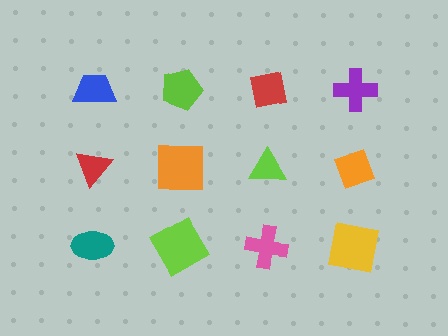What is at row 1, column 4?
A purple cross.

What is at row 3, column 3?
A pink cross.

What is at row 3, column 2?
A lime square.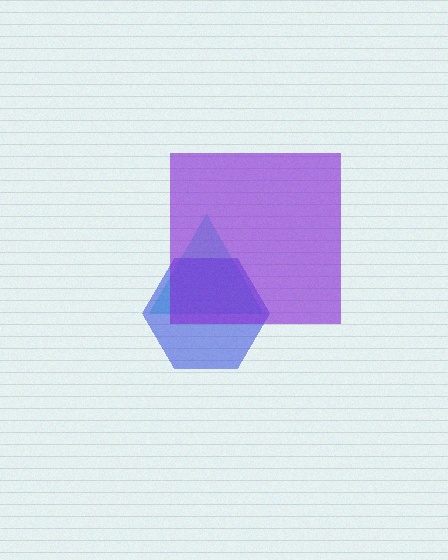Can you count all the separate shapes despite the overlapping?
Yes, there are 3 separate shapes.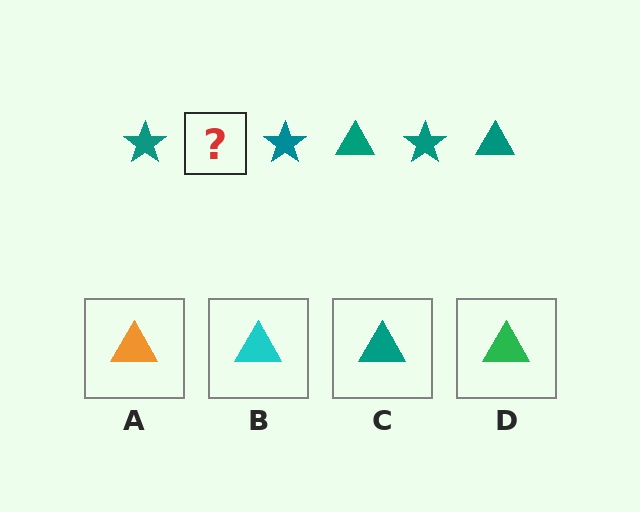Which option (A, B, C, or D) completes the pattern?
C.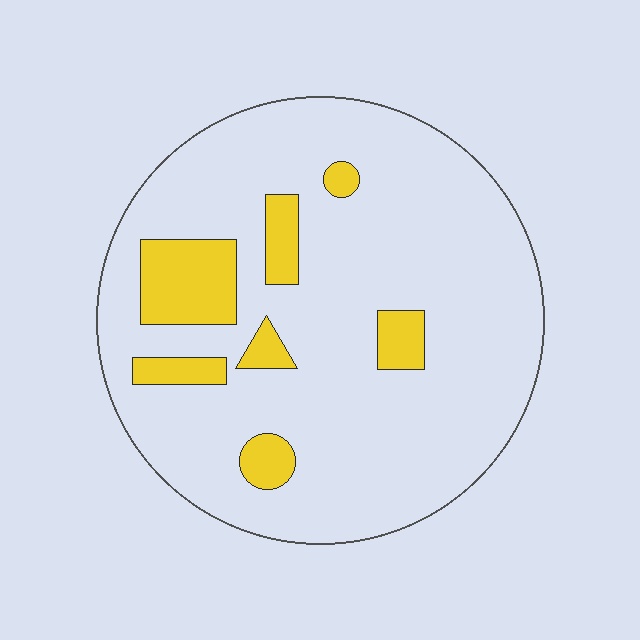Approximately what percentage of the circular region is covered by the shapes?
Approximately 15%.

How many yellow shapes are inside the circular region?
7.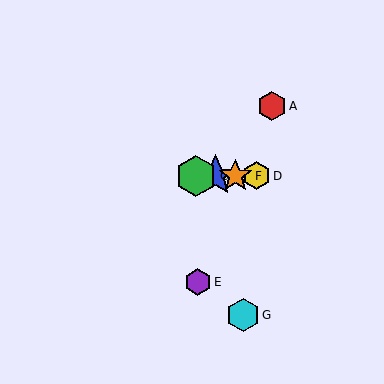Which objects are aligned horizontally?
Objects B, C, D, F are aligned horizontally.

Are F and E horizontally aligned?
No, F is at y≈176 and E is at y≈282.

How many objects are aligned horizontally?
4 objects (B, C, D, F) are aligned horizontally.